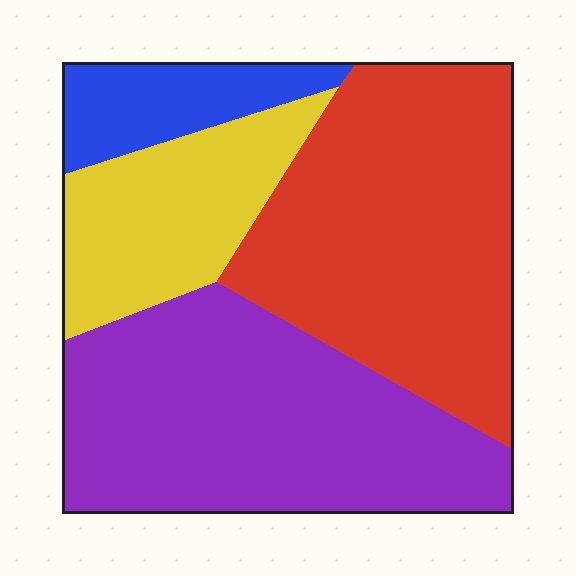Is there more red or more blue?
Red.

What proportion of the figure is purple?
Purple covers roughly 35% of the figure.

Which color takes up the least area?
Blue, at roughly 10%.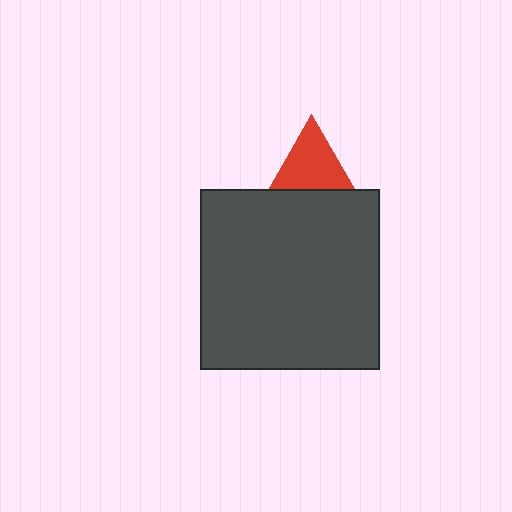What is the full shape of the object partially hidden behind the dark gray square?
The partially hidden object is a red triangle.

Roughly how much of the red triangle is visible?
About half of it is visible (roughly 48%).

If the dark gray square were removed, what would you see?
You would see the complete red triangle.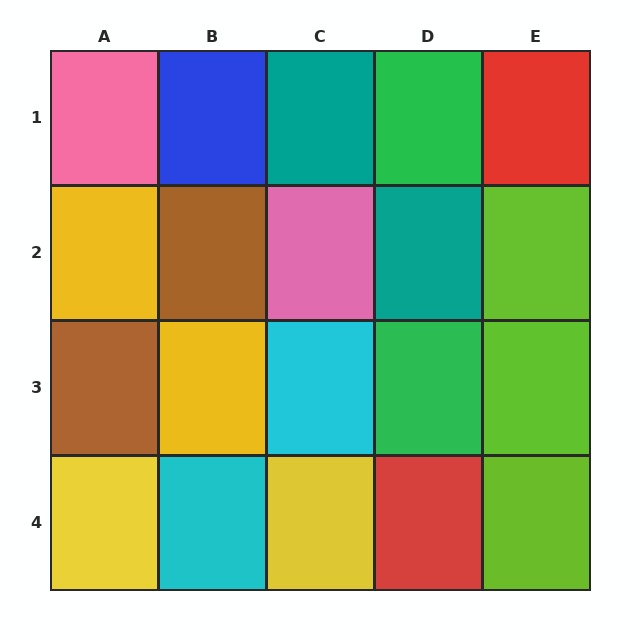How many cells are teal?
2 cells are teal.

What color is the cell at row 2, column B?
Brown.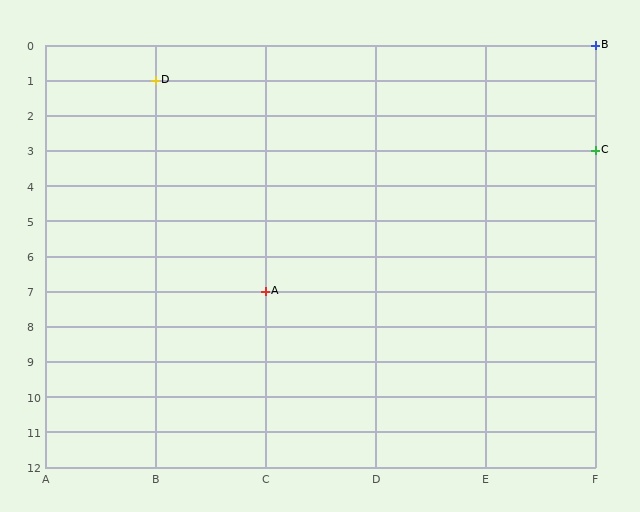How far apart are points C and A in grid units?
Points C and A are 3 columns and 4 rows apart (about 5.0 grid units diagonally).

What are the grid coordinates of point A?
Point A is at grid coordinates (C, 7).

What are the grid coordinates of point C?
Point C is at grid coordinates (F, 3).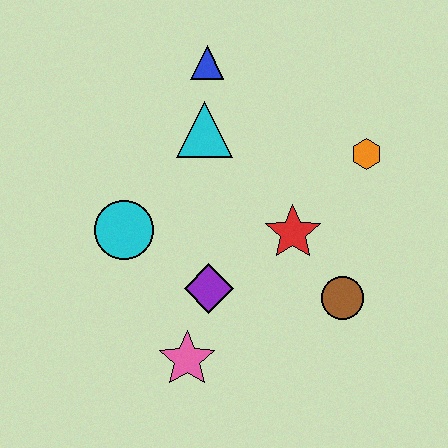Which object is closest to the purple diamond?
The pink star is closest to the purple diamond.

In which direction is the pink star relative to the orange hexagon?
The pink star is below the orange hexagon.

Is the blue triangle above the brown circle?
Yes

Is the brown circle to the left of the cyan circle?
No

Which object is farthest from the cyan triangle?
The pink star is farthest from the cyan triangle.